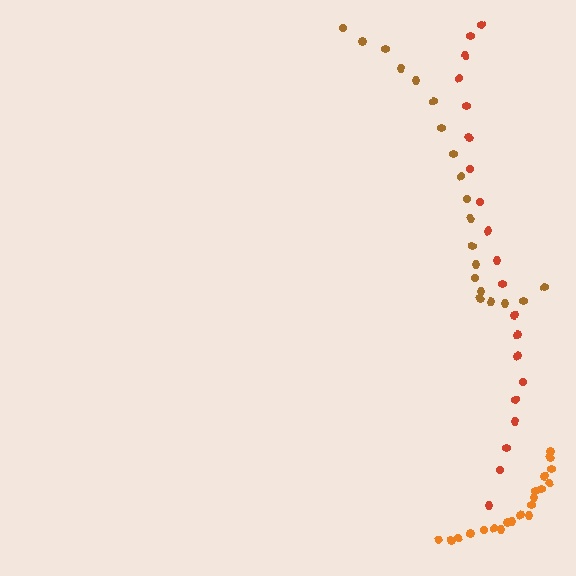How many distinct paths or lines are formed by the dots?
There are 3 distinct paths.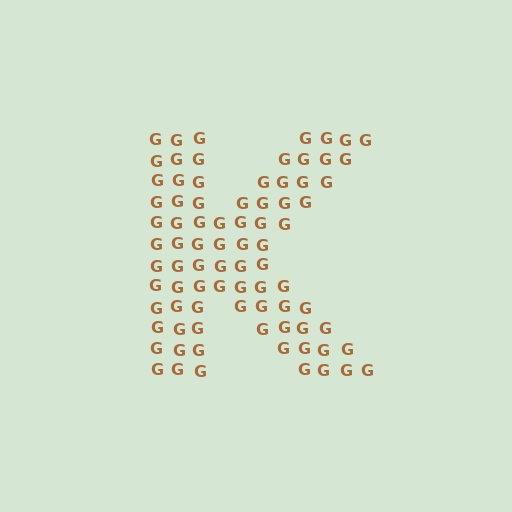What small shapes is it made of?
It is made of small letter G's.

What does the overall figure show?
The overall figure shows the letter K.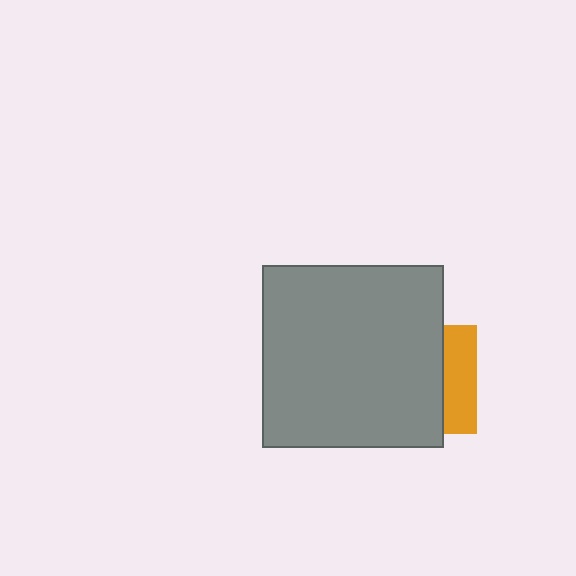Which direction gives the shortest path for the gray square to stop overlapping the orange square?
Moving left gives the shortest separation.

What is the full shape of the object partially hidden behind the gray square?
The partially hidden object is an orange square.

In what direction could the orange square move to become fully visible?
The orange square could move right. That would shift it out from behind the gray square entirely.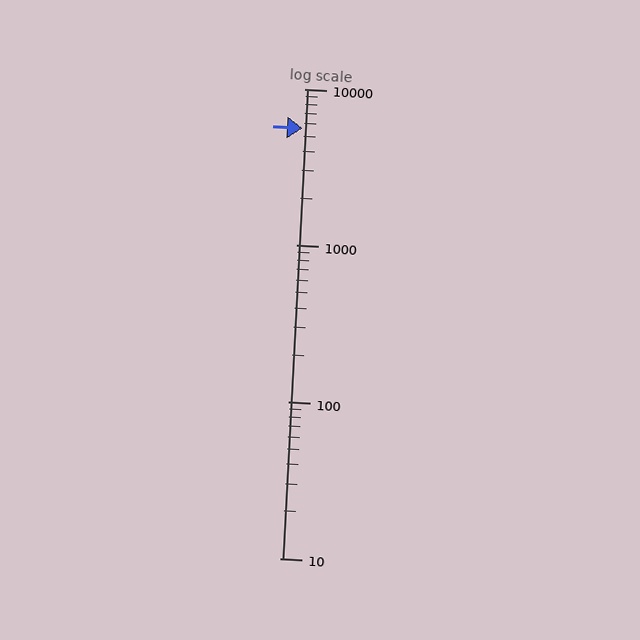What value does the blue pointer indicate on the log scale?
The pointer indicates approximately 5600.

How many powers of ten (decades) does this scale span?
The scale spans 3 decades, from 10 to 10000.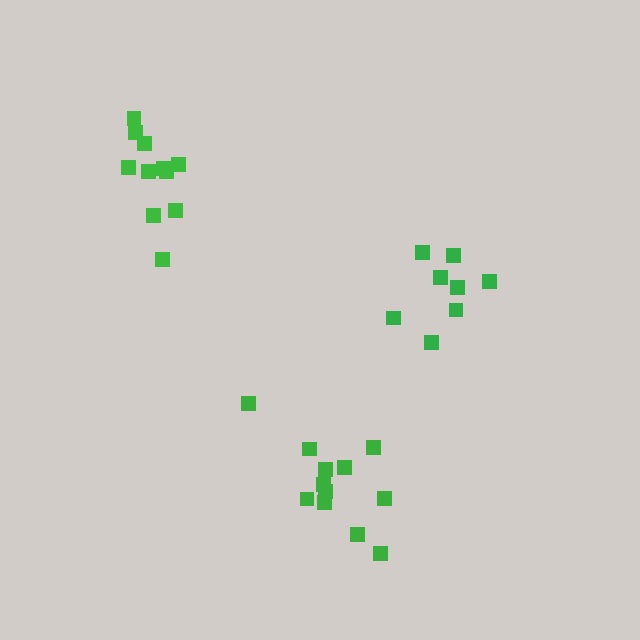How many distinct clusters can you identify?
There are 3 distinct clusters.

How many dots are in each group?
Group 1: 8 dots, Group 2: 11 dots, Group 3: 12 dots (31 total).